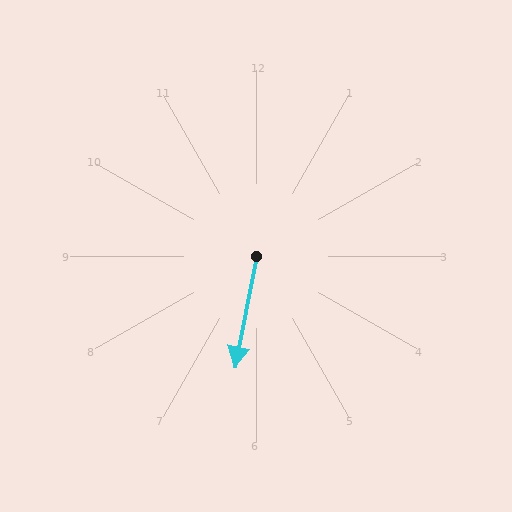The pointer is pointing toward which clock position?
Roughly 6 o'clock.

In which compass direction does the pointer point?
South.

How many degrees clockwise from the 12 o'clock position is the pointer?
Approximately 191 degrees.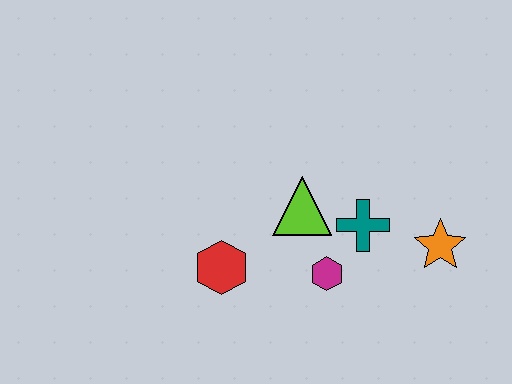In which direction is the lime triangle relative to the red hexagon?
The lime triangle is to the right of the red hexagon.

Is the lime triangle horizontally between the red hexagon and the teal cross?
Yes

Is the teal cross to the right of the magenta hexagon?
Yes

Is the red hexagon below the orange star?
Yes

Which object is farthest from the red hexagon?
The orange star is farthest from the red hexagon.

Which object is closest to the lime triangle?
The teal cross is closest to the lime triangle.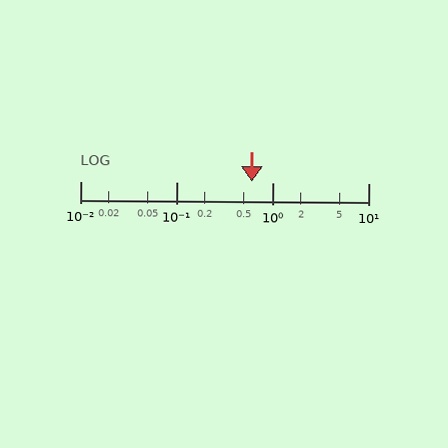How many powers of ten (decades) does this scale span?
The scale spans 3 decades, from 0.01 to 10.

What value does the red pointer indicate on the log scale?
The pointer indicates approximately 0.61.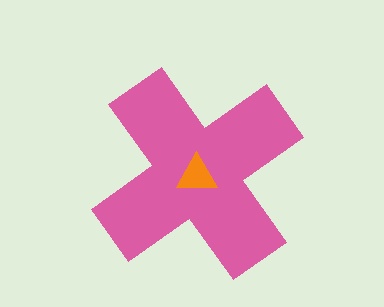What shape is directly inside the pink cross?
The orange triangle.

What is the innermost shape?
The orange triangle.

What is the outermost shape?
The pink cross.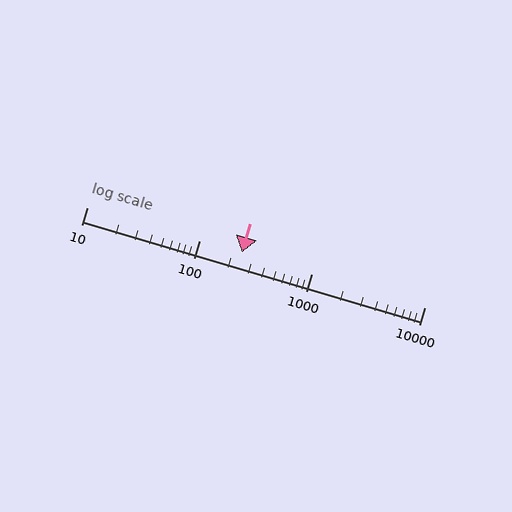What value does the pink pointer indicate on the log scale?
The pointer indicates approximately 240.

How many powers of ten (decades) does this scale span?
The scale spans 3 decades, from 10 to 10000.